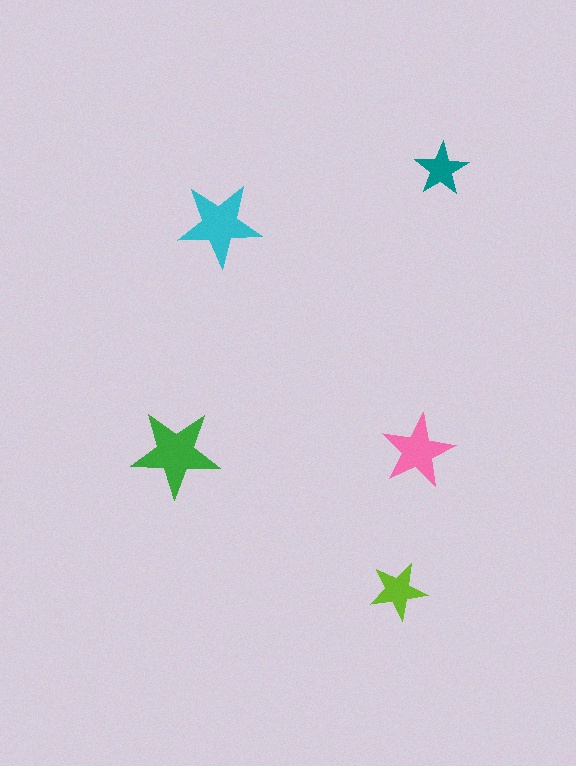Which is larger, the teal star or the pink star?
The pink one.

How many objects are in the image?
There are 5 objects in the image.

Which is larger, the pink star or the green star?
The green one.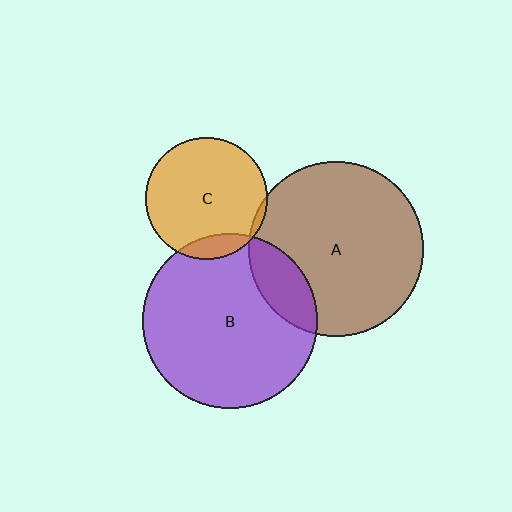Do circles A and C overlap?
Yes.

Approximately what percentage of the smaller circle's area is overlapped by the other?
Approximately 5%.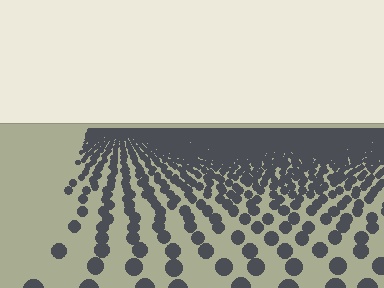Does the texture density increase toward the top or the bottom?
Density increases toward the top.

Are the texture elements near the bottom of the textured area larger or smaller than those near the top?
Larger. Near the bottom, elements are closer to the viewer and appear at a bigger on-screen size.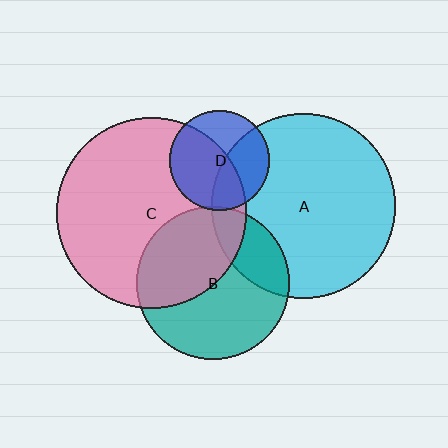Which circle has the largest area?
Circle C (pink).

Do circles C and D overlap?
Yes.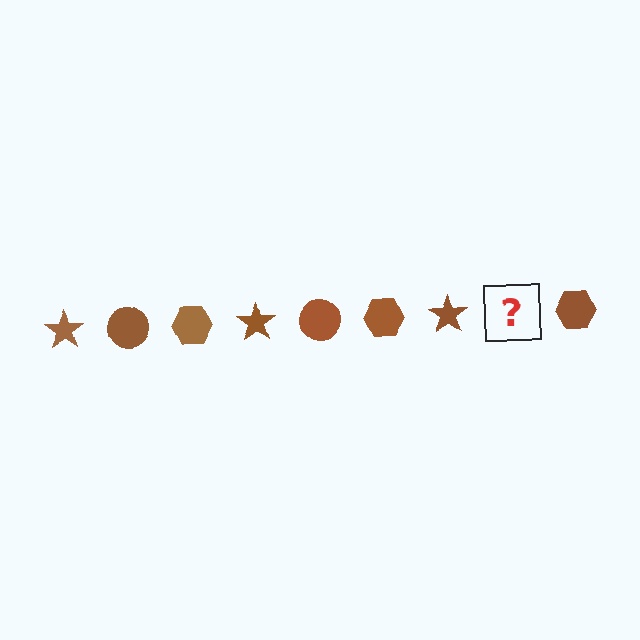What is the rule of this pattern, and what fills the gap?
The rule is that the pattern cycles through star, circle, hexagon shapes in brown. The gap should be filled with a brown circle.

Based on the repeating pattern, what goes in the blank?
The blank should be a brown circle.